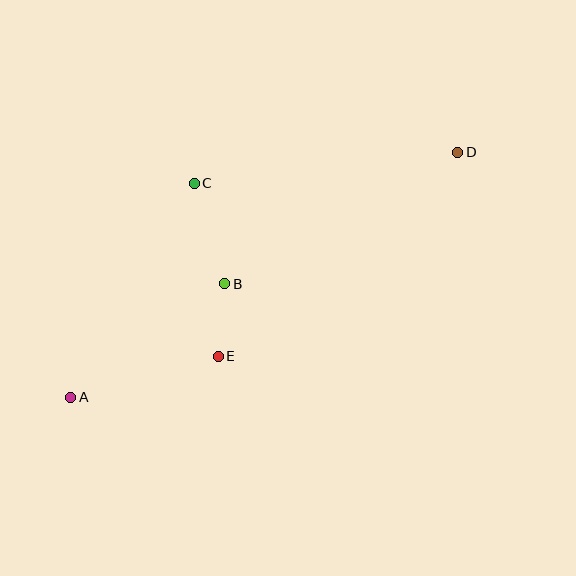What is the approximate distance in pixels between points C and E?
The distance between C and E is approximately 175 pixels.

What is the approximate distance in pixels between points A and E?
The distance between A and E is approximately 153 pixels.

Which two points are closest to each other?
Points B and E are closest to each other.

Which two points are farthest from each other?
Points A and D are farthest from each other.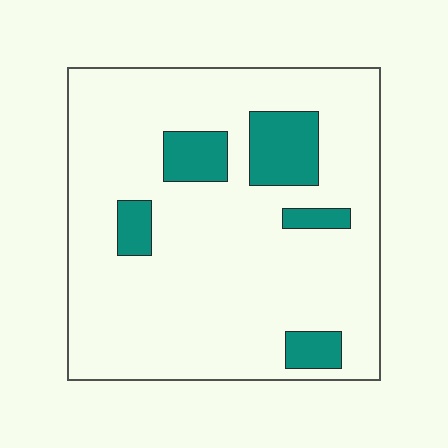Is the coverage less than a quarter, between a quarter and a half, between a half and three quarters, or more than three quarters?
Less than a quarter.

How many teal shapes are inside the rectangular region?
5.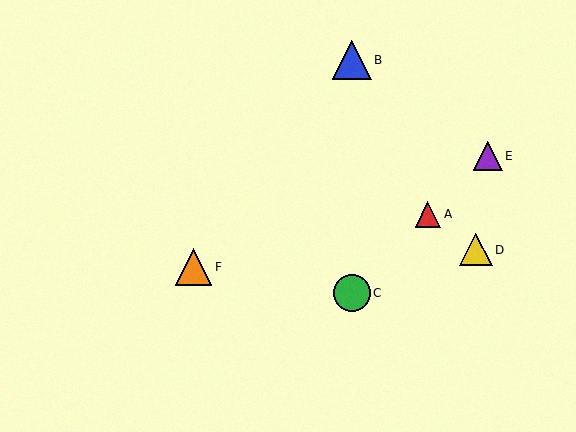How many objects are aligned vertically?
2 objects (B, C) are aligned vertically.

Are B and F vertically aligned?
No, B is at x≈352 and F is at x≈193.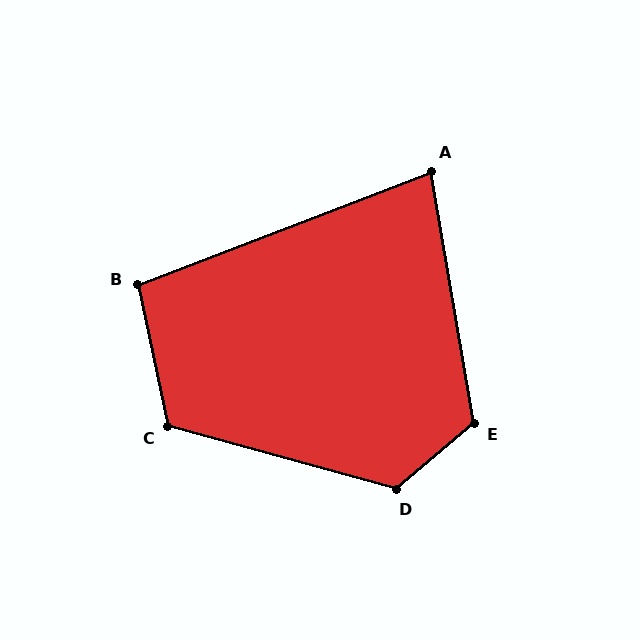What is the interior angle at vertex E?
Approximately 121 degrees (obtuse).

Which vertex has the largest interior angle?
D, at approximately 124 degrees.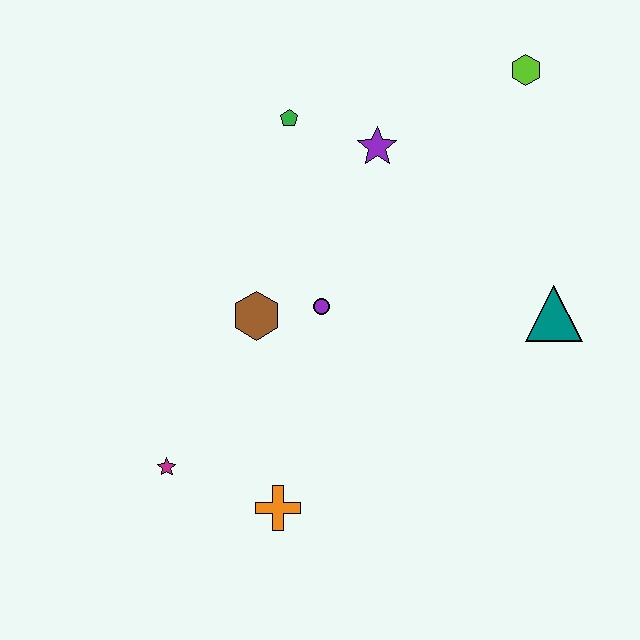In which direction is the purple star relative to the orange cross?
The purple star is above the orange cross.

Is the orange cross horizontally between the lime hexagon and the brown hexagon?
Yes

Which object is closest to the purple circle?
The brown hexagon is closest to the purple circle.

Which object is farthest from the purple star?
The magenta star is farthest from the purple star.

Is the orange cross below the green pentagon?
Yes